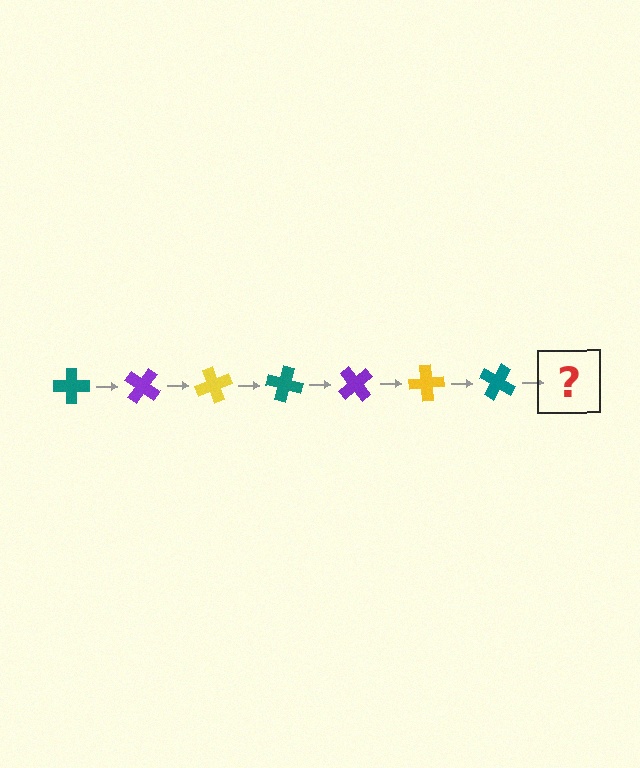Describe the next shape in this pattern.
It should be a purple cross, rotated 245 degrees from the start.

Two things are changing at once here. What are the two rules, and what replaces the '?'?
The two rules are that it rotates 35 degrees each step and the color cycles through teal, purple, and yellow. The '?' should be a purple cross, rotated 245 degrees from the start.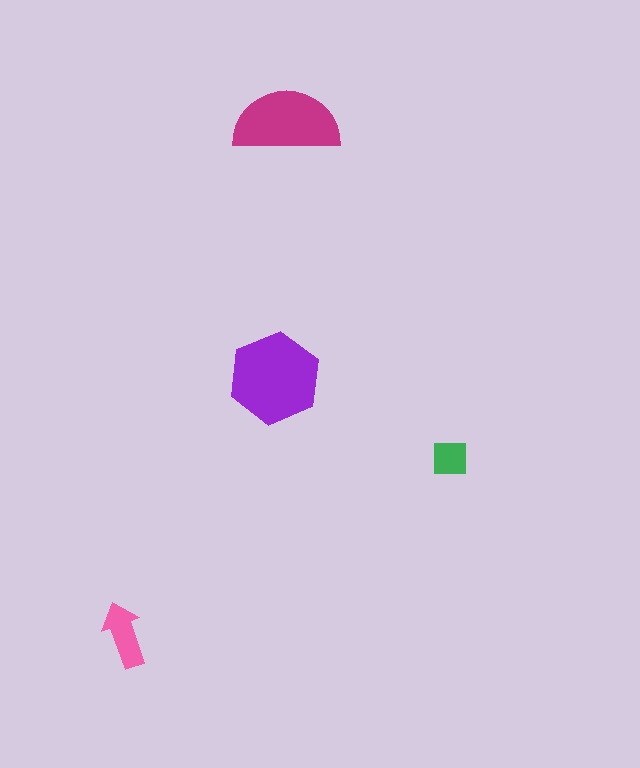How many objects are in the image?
There are 4 objects in the image.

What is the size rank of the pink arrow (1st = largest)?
3rd.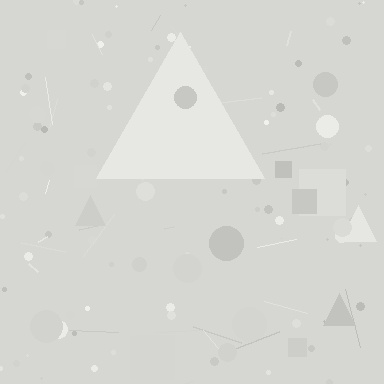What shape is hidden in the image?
A triangle is hidden in the image.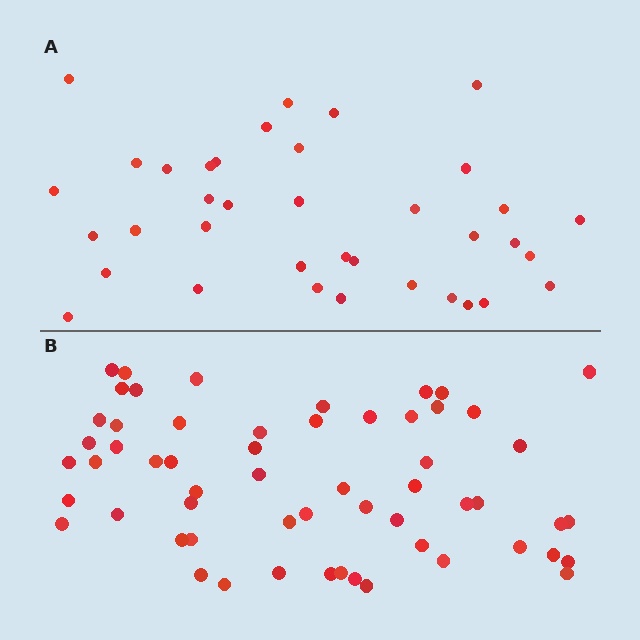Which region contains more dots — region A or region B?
Region B (the bottom region) has more dots.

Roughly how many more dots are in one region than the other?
Region B has approximately 20 more dots than region A.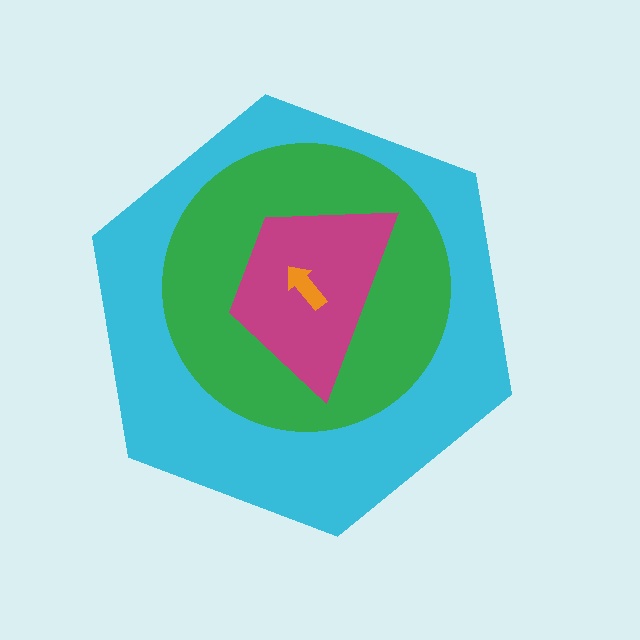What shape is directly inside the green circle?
The magenta trapezoid.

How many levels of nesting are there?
4.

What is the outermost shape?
The cyan hexagon.